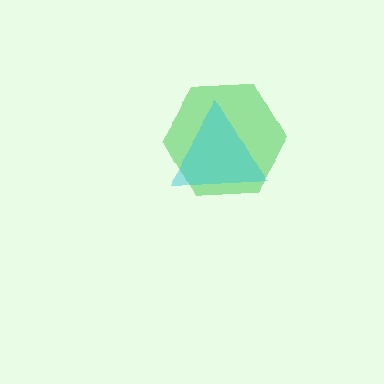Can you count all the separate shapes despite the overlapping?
Yes, there are 2 separate shapes.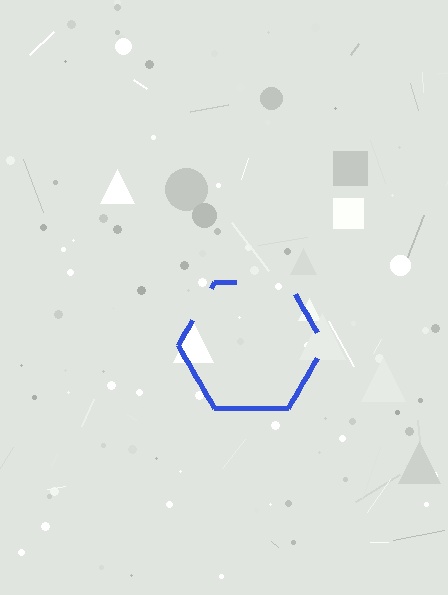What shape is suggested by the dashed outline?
The dashed outline suggests a hexagon.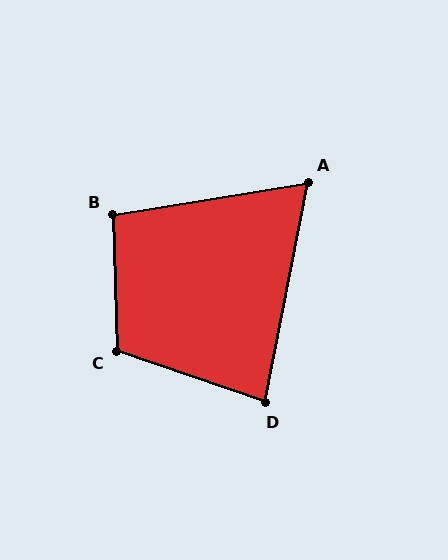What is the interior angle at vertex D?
Approximately 82 degrees (acute).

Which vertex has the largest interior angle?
C, at approximately 110 degrees.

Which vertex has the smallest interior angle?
A, at approximately 70 degrees.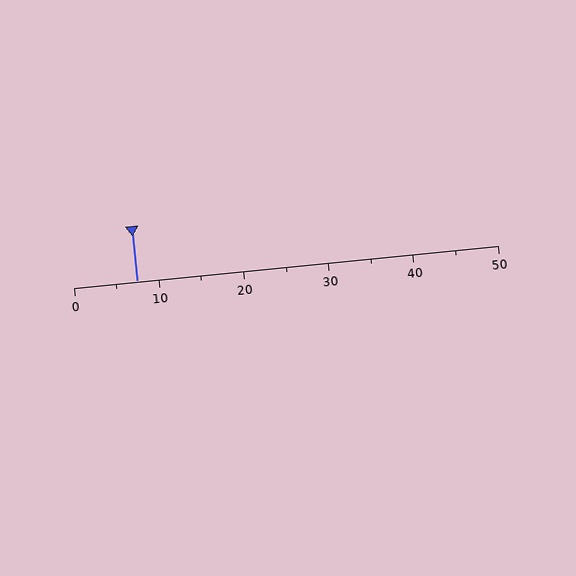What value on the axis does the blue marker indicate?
The marker indicates approximately 7.5.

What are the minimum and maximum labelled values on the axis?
The axis runs from 0 to 50.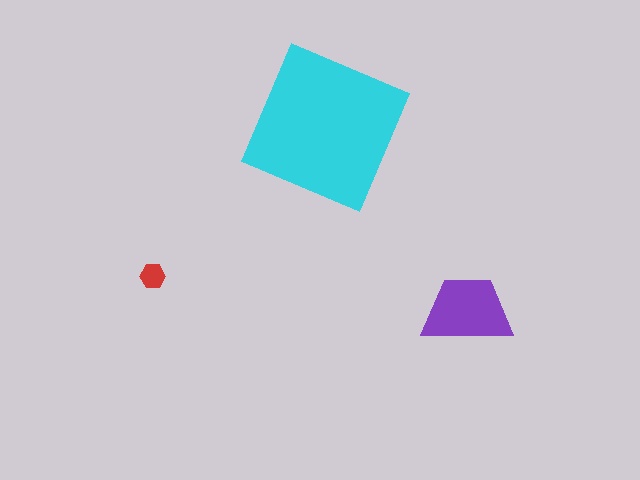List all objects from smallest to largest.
The red hexagon, the purple trapezoid, the cyan square.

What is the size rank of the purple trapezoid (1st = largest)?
2nd.